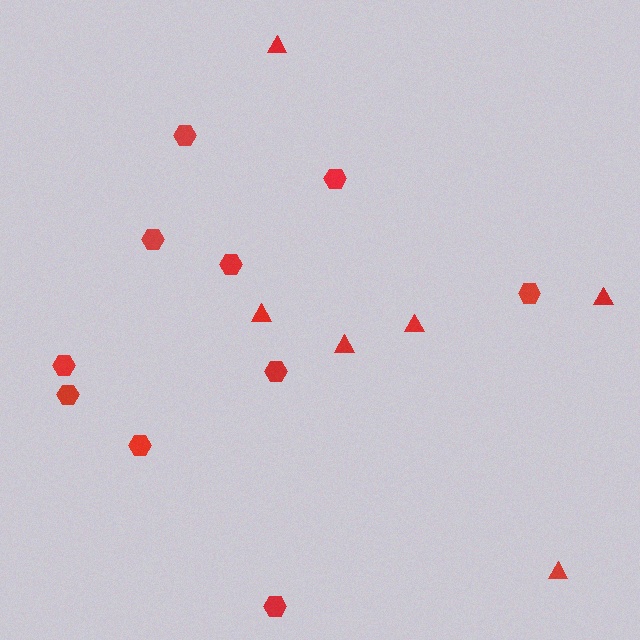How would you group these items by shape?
There are 2 groups: one group of triangles (6) and one group of hexagons (10).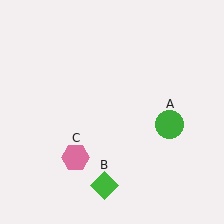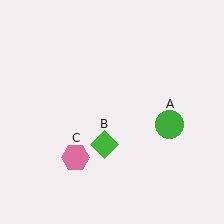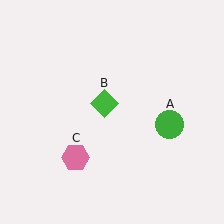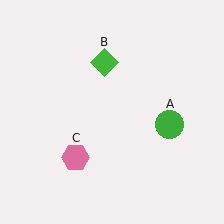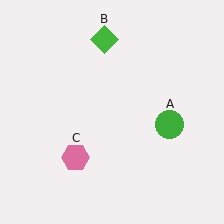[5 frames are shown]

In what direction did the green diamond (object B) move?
The green diamond (object B) moved up.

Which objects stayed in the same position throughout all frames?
Green circle (object A) and pink hexagon (object C) remained stationary.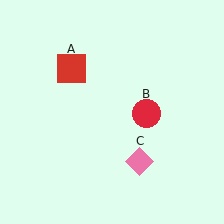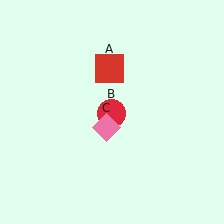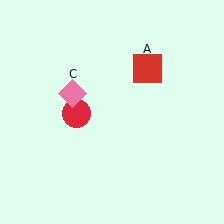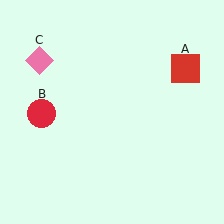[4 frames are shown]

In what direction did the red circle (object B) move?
The red circle (object B) moved left.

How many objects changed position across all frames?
3 objects changed position: red square (object A), red circle (object B), pink diamond (object C).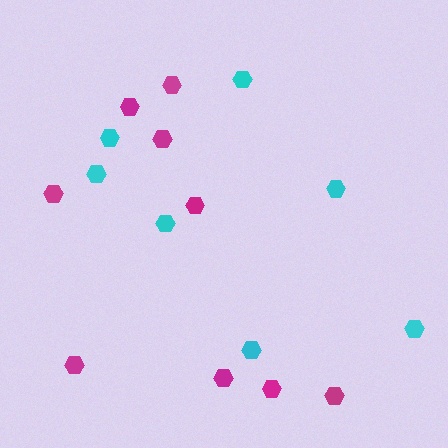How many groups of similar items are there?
There are 2 groups: one group of magenta hexagons (9) and one group of cyan hexagons (7).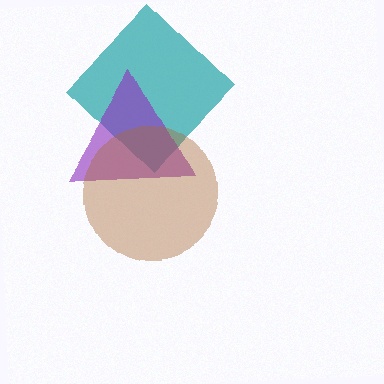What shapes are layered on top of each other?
The layered shapes are: a teal diamond, a purple triangle, a brown circle.